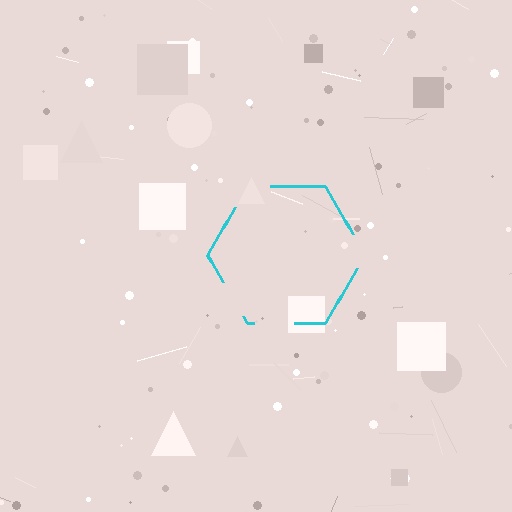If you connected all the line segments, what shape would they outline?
They would outline a hexagon.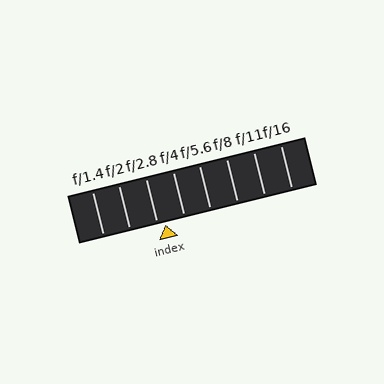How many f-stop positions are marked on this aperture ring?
There are 8 f-stop positions marked.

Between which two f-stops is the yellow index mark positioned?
The index mark is between f/2.8 and f/4.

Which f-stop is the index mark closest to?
The index mark is closest to f/2.8.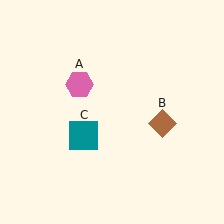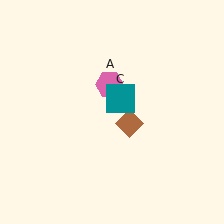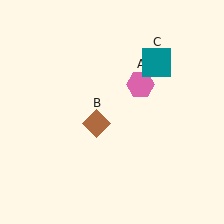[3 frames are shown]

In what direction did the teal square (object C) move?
The teal square (object C) moved up and to the right.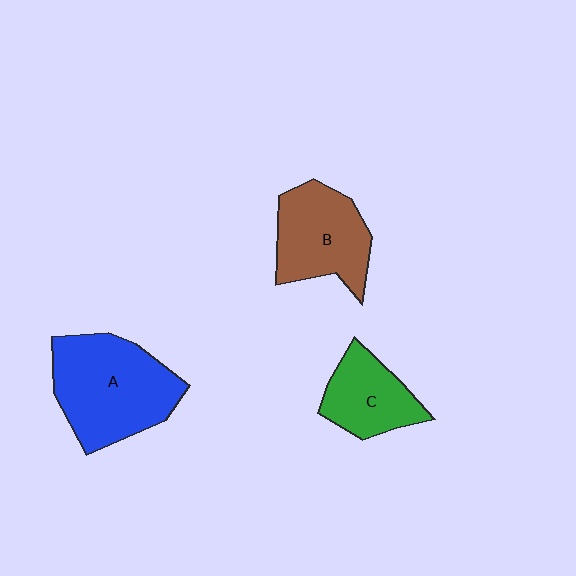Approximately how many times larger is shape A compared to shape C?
Approximately 1.8 times.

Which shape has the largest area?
Shape A (blue).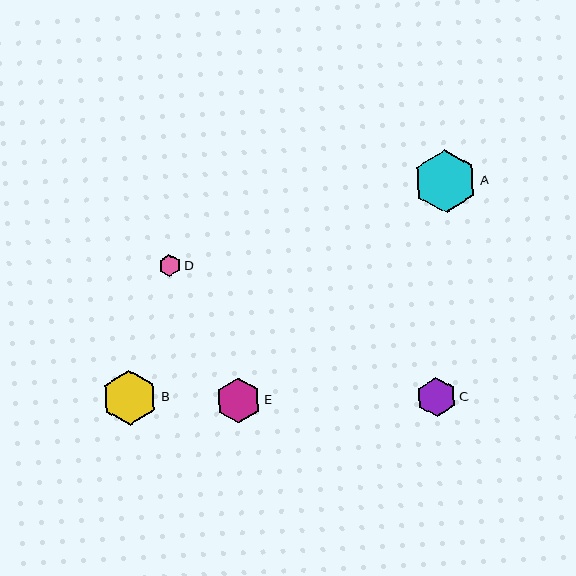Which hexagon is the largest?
Hexagon A is the largest with a size of approximately 63 pixels.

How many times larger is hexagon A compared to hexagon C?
Hexagon A is approximately 1.6 times the size of hexagon C.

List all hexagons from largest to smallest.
From largest to smallest: A, B, E, C, D.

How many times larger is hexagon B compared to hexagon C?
Hexagon B is approximately 1.4 times the size of hexagon C.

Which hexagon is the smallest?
Hexagon D is the smallest with a size of approximately 21 pixels.